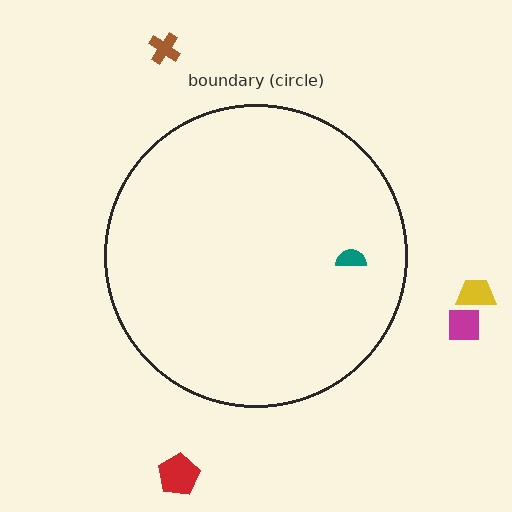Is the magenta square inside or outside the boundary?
Outside.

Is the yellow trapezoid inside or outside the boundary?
Outside.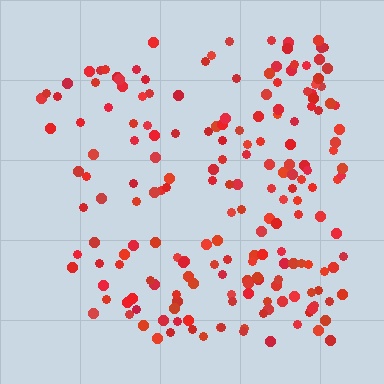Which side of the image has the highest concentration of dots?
The right.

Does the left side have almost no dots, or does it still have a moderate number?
Still a moderate number, just noticeably fewer than the right.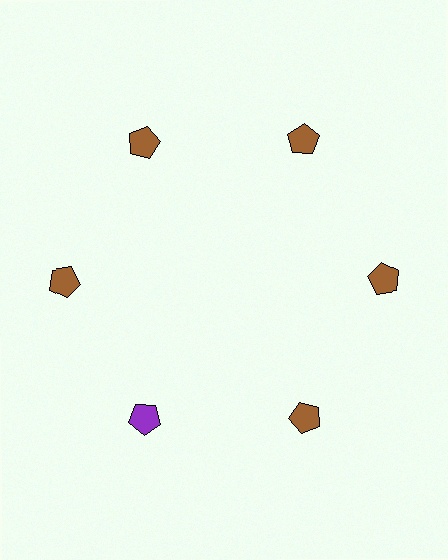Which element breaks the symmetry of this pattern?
The purple pentagon at roughly the 7 o'clock position breaks the symmetry. All other shapes are brown pentagons.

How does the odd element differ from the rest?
It has a different color: purple instead of brown.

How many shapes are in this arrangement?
There are 6 shapes arranged in a ring pattern.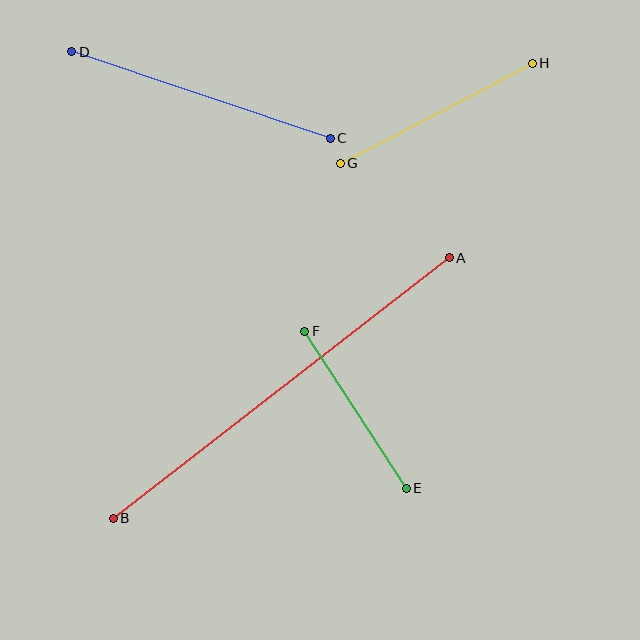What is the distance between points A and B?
The distance is approximately 425 pixels.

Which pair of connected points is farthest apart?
Points A and B are farthest apart.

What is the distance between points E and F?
The distance is approximately 187 pixels.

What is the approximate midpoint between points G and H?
The midpoint is at approximately (436, 113) pixels.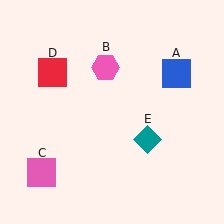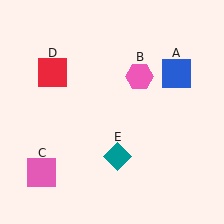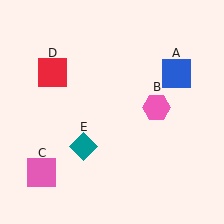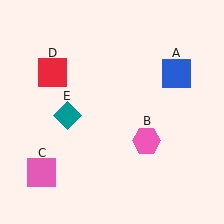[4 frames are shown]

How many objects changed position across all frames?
2 objects changed position: pink hexagon (object B), teal diamond (object E).